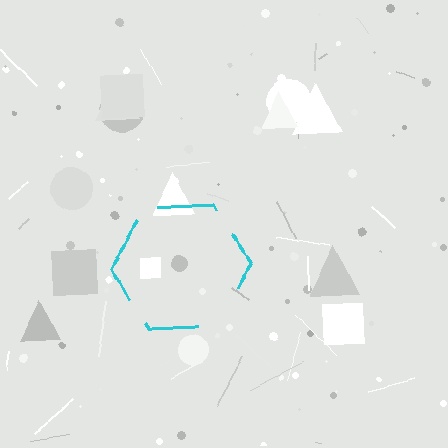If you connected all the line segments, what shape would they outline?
They would outline a hexagon.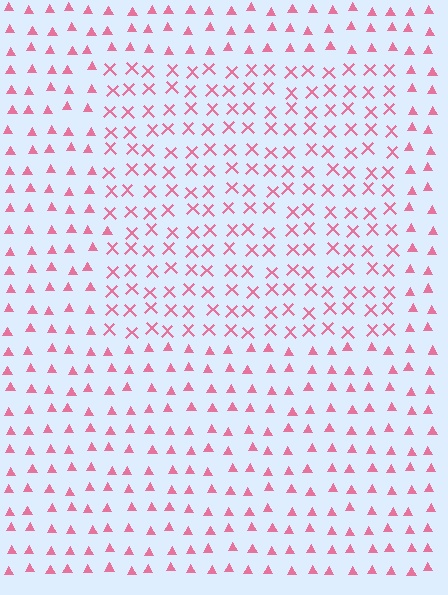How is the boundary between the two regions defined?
The boundary is defined by a change in element shape: X marks inside vs. triangles outside. All elements share the same color and spacing.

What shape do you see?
I see a rectangle.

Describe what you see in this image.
The image is filled with small pink elements arranged in a uniform grid. A rectangle-shaped region contains X marks, while the surrounding area contains triangles. The boundary is defined purely by the change in element shape.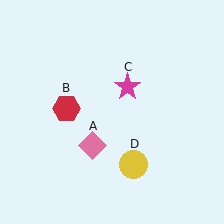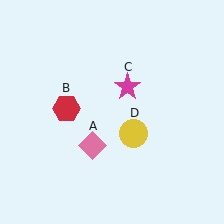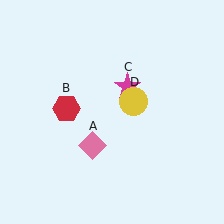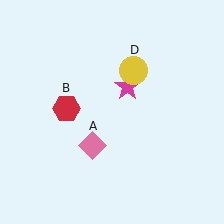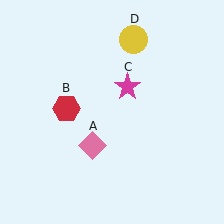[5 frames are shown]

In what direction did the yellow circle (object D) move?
The yellow circle (object D) moved up.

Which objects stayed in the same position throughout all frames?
Pink diamond (object A) and red hexagon (object B) and magenta star (object C) remained stationary.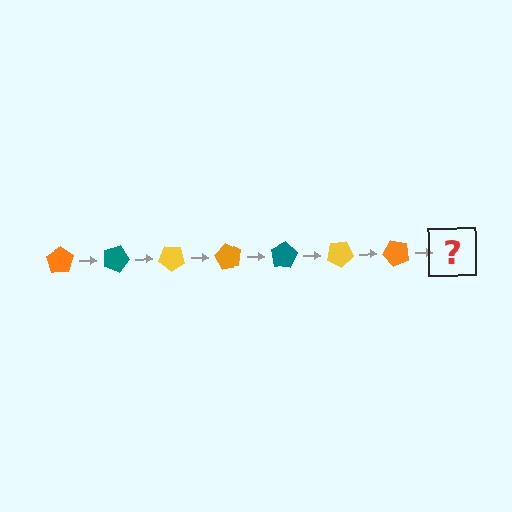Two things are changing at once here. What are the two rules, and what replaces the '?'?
The two rules are that it rotates 20 degrees each step and the color cycles through orange, teal, and yellow. The '?' should be a teal pentagon, rotated 140 degrees from the start.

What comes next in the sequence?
The next element should be a teal pentagon, rotated 140 degrees from the start.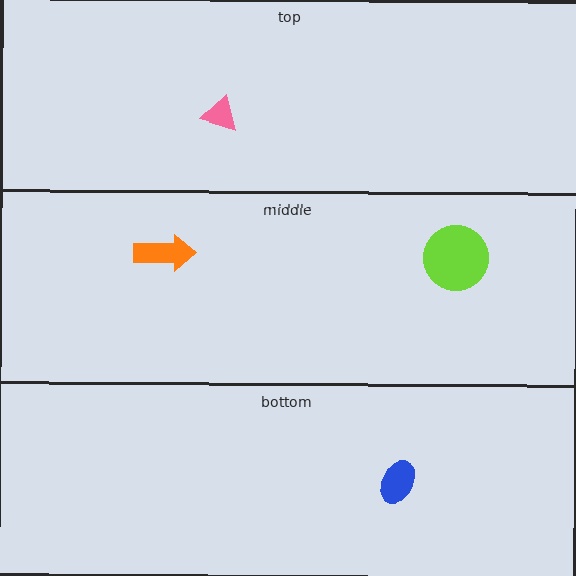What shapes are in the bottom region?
The blue ellipse.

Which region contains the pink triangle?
The top region.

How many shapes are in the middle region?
2.